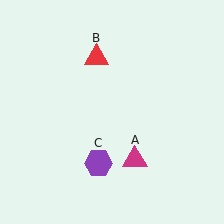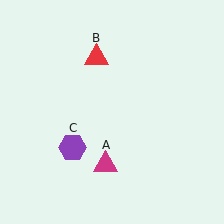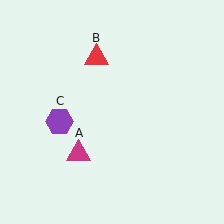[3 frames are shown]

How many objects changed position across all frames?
2 objects changed position: magenta triangle (object A), purple hexagon (object C).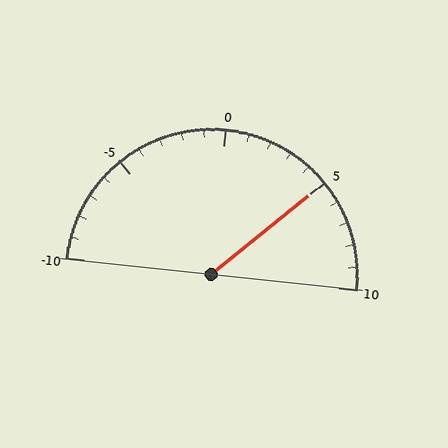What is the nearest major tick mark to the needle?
The nearest major tick mark is 5.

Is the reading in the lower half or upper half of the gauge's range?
The reading is in the upper half of the range (-10 to 10).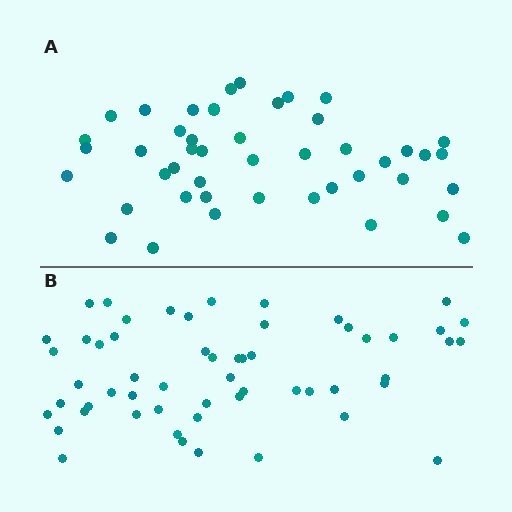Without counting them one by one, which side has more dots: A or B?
Region B (the bottom region) has more dots.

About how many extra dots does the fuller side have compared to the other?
Region B has roughly 12 or so more dots than region A.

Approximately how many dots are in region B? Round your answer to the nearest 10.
About 60 dots. (The exact count is 56, which rounds to 60.)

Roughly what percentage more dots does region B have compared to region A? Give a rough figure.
About 25% more.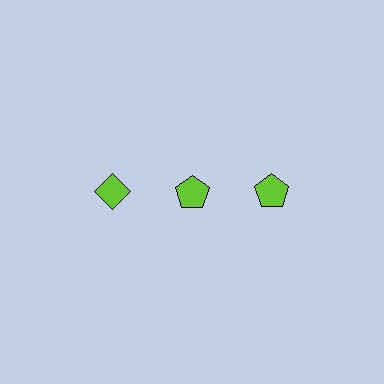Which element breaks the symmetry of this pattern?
The lime diamond in the top row, leftmost column breaks the symmetry. All other shapes are lime pentagons.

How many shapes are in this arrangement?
There are 3 shapes arranged in a grid pattern.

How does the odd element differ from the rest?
It has a different shape: diamond instead of pentagon.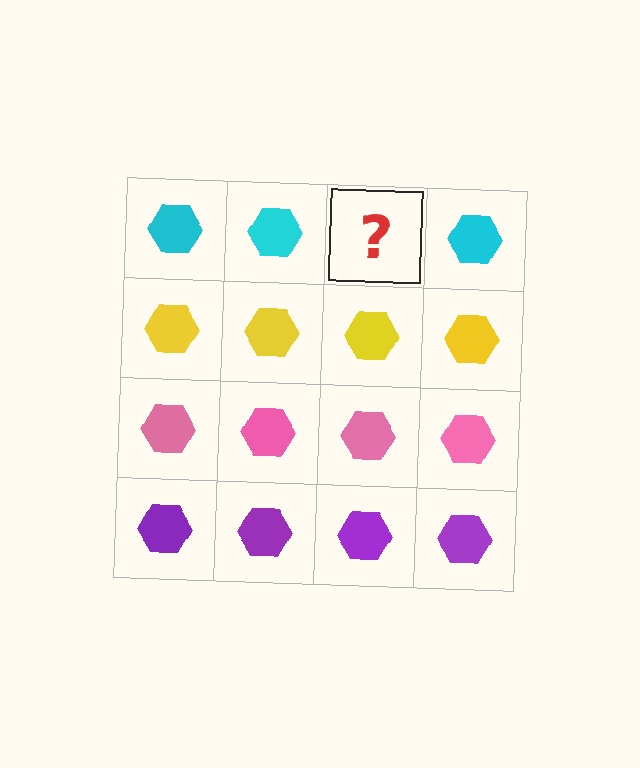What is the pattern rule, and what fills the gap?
The rule is that each row has a consistent color. The gap should be filled with a cyan hexagon.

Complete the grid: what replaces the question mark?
The question mark should be replaced with a cyan hexagon.